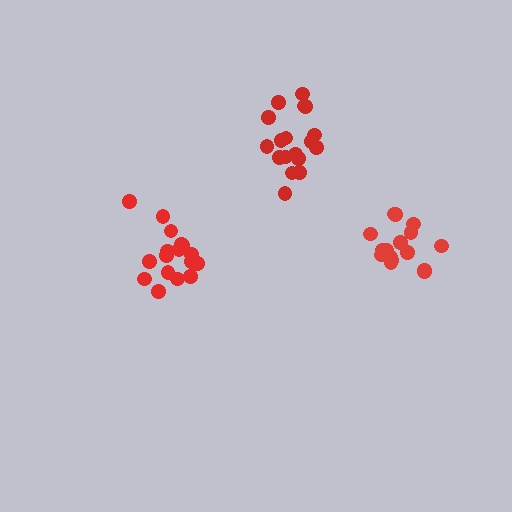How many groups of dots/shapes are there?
There are 3 groups.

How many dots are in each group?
Group 1: 17 dots, Group 2: 18 dots, Group 3: 16 dots (51 total).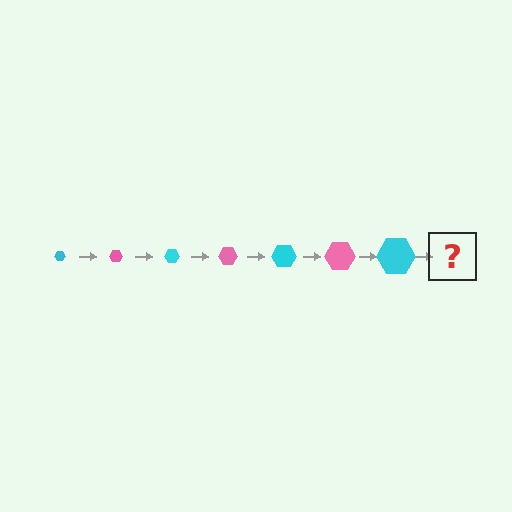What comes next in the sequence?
The next element should be a pink hexagon, larger than the previous one.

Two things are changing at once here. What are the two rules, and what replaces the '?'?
The two rules are that the hexagon grows larger each step and the color cycles through cyan and pink. The '?' should be a pink hexagon, larger than the previous one.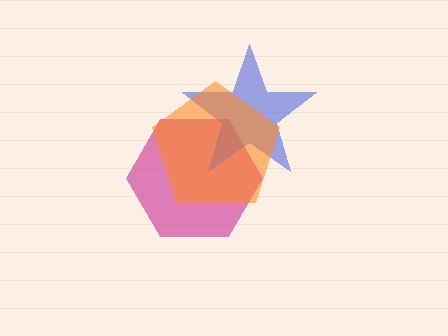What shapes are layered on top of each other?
The layered shapes are: a magenta hexagon, a blue star, an orange pentagon.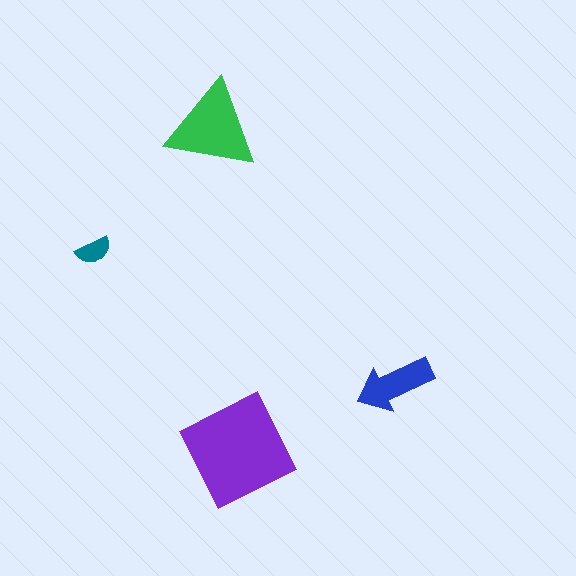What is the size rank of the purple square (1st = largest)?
1st.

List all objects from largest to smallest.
The purple square, the green triangle, the blue arrow, the teal semicircle.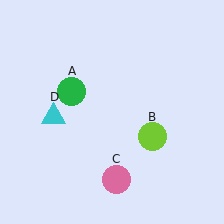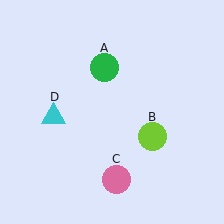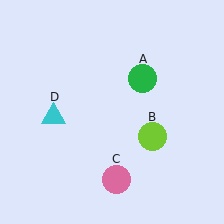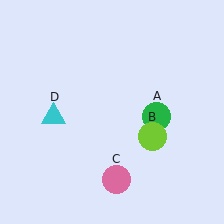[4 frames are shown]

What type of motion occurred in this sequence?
The green circle (object A) rotated clockwise around the center of the scene.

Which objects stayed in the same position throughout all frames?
Lime circle (object B) and pink circle (object C) and cyan triangle (object D) remained stationary.